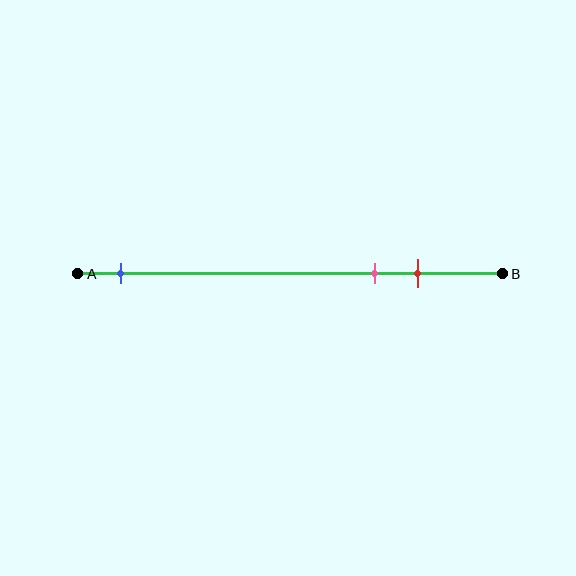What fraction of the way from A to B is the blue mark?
The blue mark is approximately 10% (0.1) of the way from A to B.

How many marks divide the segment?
There are 3 marks dividing the segment.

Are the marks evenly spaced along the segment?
No, the marks are not evenly spaced.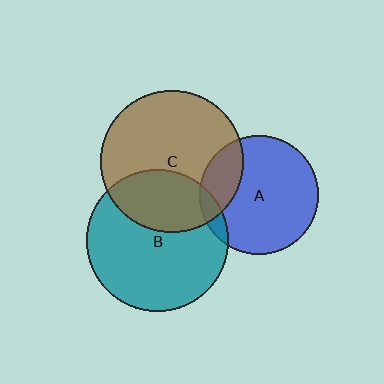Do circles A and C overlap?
Yes.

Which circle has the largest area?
Circle C (brown).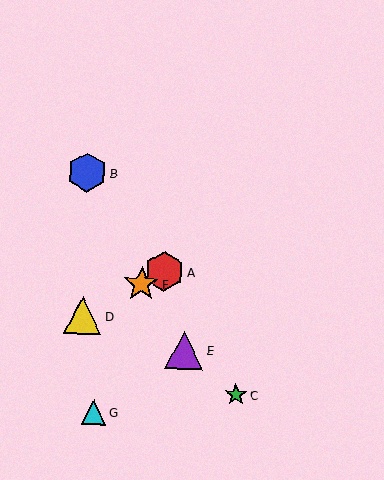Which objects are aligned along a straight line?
Objects A, D, F are aligned along a straight line.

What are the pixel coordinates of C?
Object C is at (236, 395).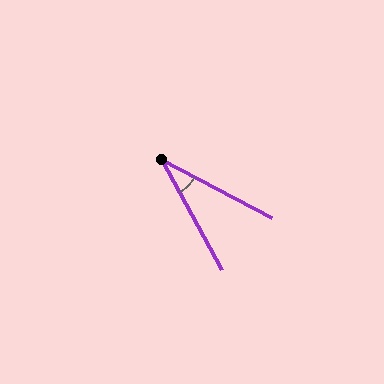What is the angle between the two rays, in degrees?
Approximately 33 degrees.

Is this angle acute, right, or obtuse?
It is acute.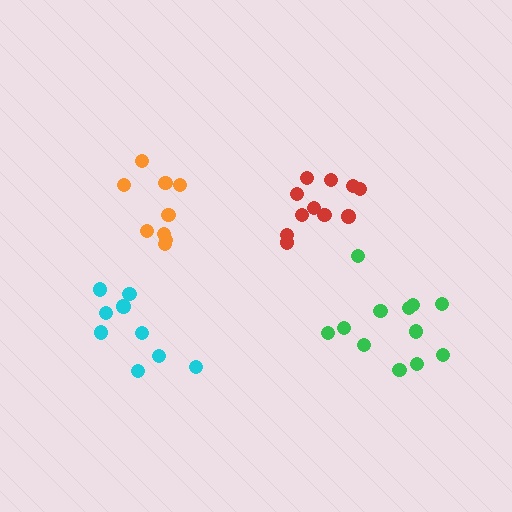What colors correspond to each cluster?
The clusters are colored: cyan, orange, green, red.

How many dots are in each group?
Group 1: 9 dots, Group 2: 9 dots, Group 3: 12 dots, Group 4: 11 dots (41 total).